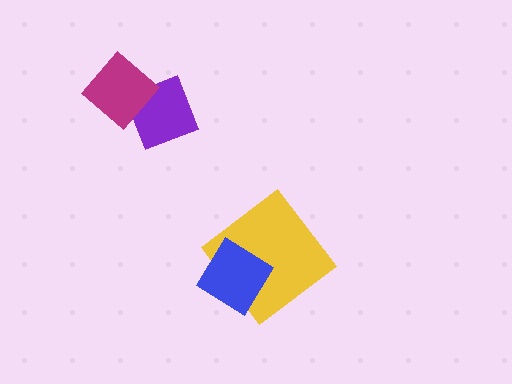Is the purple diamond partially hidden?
Yes, it is partially covered by another shape.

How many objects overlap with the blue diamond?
1 object overlaps with the blue diamond.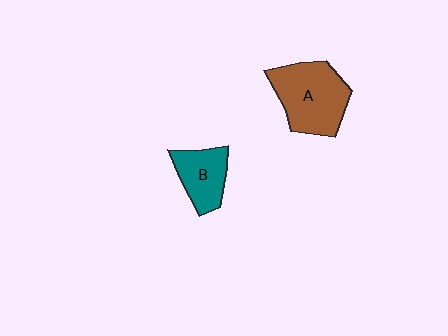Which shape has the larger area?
Shape A (brown).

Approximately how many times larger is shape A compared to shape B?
Approximately 1.6 times.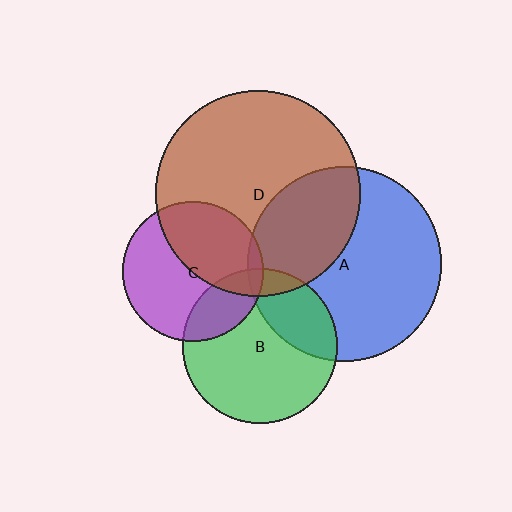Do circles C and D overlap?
Yes.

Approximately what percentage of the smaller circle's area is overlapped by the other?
Approximately 45%.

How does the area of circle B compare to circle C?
Approximately 1.2 times.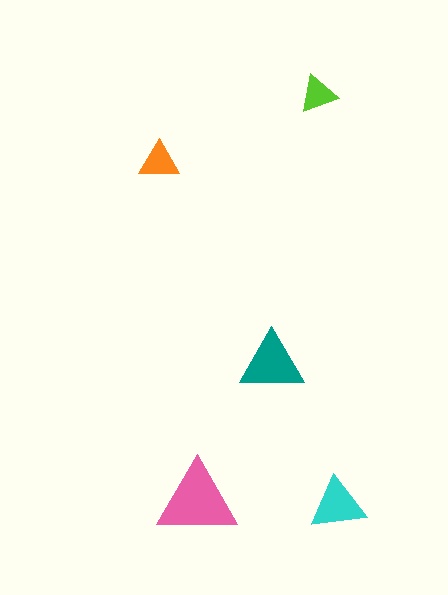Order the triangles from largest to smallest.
the pink one, the teal one, the cyan one, the orange one, the lime one.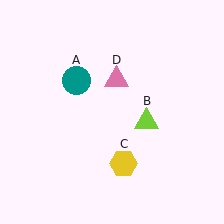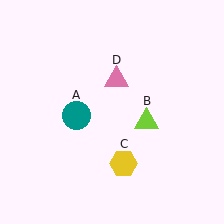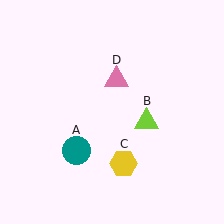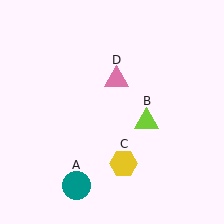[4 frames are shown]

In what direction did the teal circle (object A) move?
The teal circle (object A) moved down.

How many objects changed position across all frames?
1 object changed position: teal circle (object A).